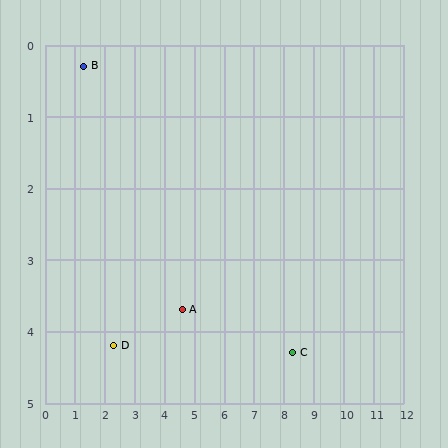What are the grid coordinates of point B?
Point B is at approximately (1.3, 0.3).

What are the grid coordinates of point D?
Point D is at approximately (2.3, 4.2).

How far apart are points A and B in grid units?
Points A and B are about 4.7 grid units apart.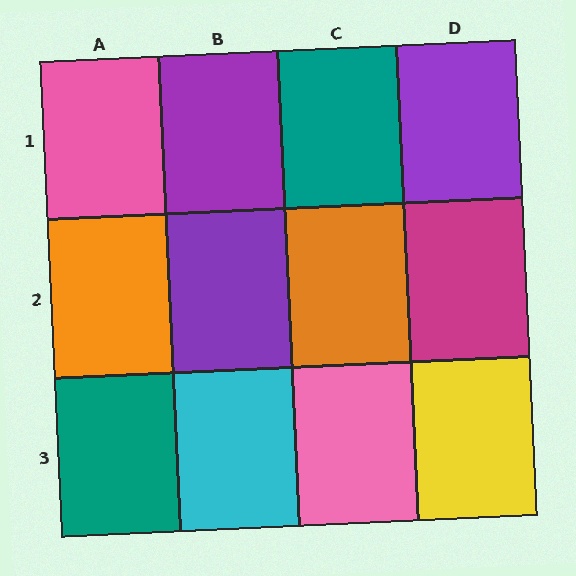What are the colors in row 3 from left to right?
Teal, cyan, pink, yellow.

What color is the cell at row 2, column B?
Purple.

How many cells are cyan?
1 cell is cyan.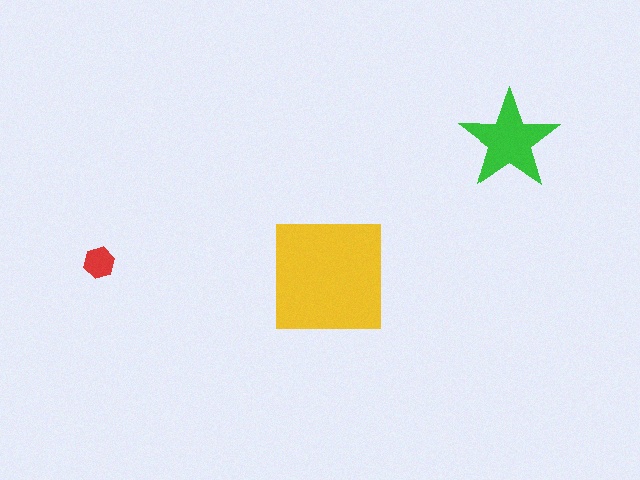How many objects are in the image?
There are 3 objects in the image.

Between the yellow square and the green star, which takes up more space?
The yellow square.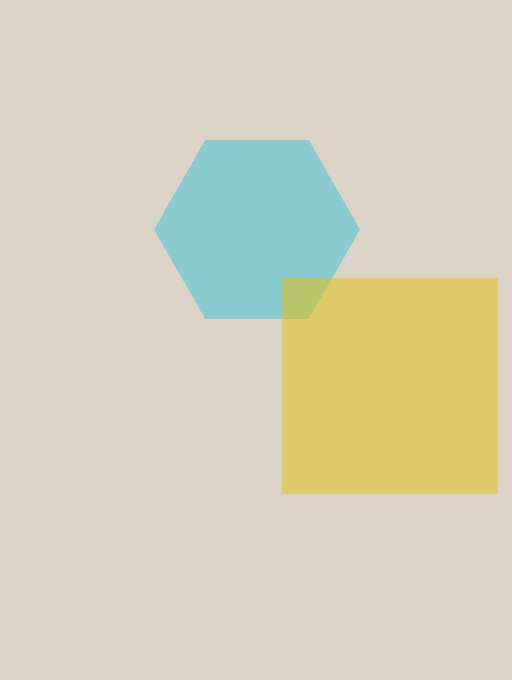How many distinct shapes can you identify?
There are 2 distinct shapes: a cyan hexagon, a yellow square.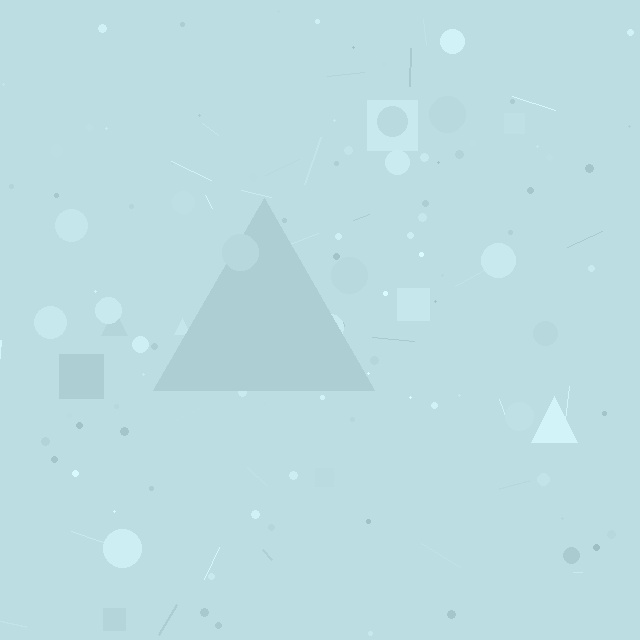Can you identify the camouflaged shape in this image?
The camouflaged shape is a triangle.